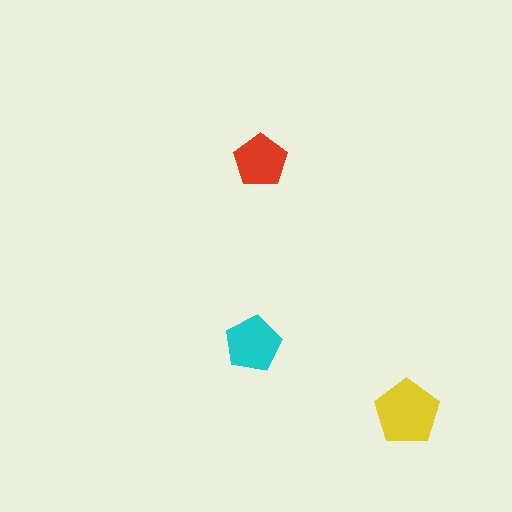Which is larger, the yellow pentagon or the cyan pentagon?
The yellow one.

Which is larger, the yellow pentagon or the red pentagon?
The yellow one.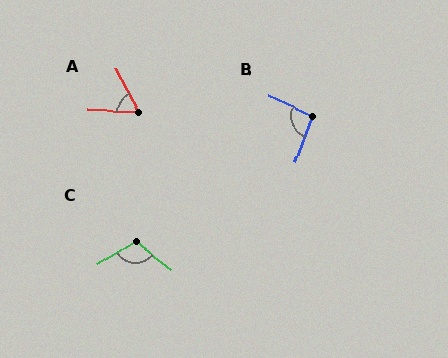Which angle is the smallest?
A, at approximately 60 degrees.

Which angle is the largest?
C, at approximately 111 degrees.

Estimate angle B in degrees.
Approximately 94 degrees.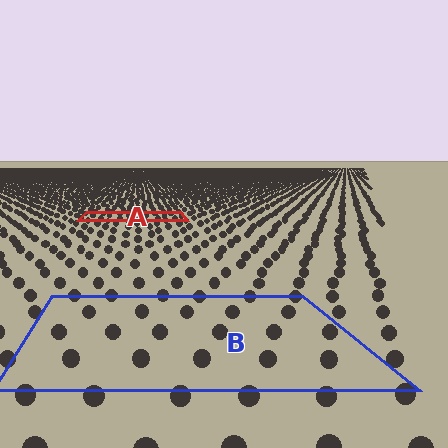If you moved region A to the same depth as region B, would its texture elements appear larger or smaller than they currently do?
They would appear larger. At a closer depth, the same texture elements are projected at a bigger on-screen size.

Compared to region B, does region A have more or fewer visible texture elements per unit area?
Region A has more texture elements per unit area — they are packed more densely because it is farther away.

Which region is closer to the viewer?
Region B is closer. The texture elements there are larger and more spread out.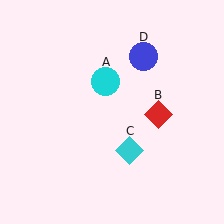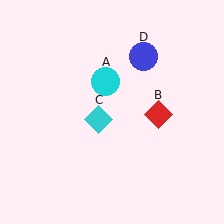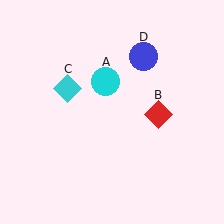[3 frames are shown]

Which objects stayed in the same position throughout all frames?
Cyan circle (object A) and red diamond (object B) and blue circle (object D) remained stationary.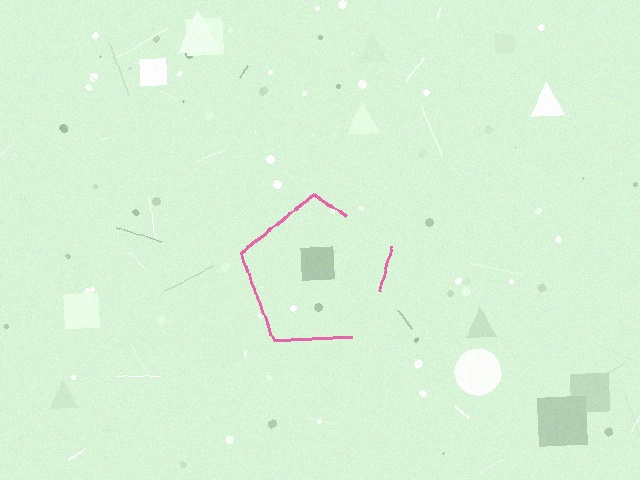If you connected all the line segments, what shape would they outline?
They would outline a pentagon.